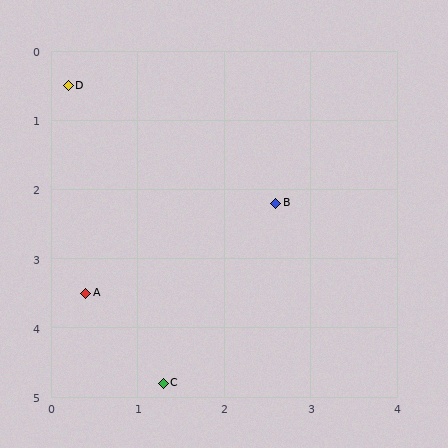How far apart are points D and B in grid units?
Points D and B are about 2.9 grid units apart.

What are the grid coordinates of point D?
Point D is at approximately (0.2, 0.5).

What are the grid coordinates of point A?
Point A is at approximately (0.4, 3.5).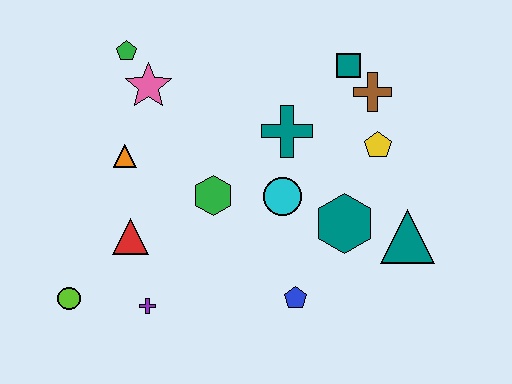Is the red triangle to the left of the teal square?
Yes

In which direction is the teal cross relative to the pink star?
The teal cross is to the right of the pink star.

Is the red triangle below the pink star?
Yes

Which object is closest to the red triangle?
The purple cross is closest to the red triangle.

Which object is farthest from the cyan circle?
The lime circle is farthest from the cyan circle.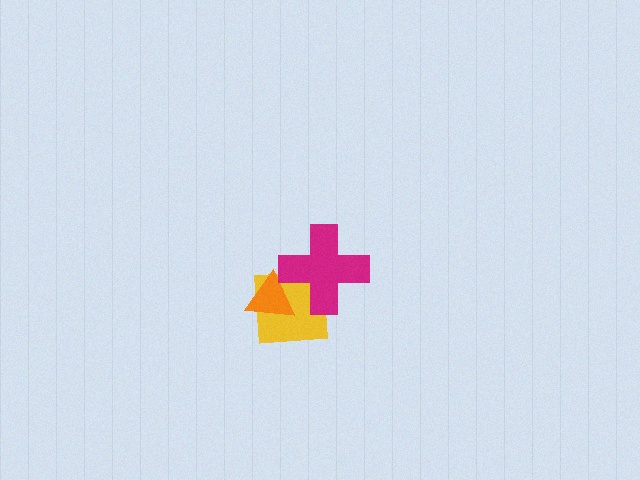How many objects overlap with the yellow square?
2 objects overlap with the yellow square.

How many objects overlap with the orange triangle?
2 objects overlap with the orange triangle.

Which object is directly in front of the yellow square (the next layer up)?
The orange triangle is directly in front of the yellow square.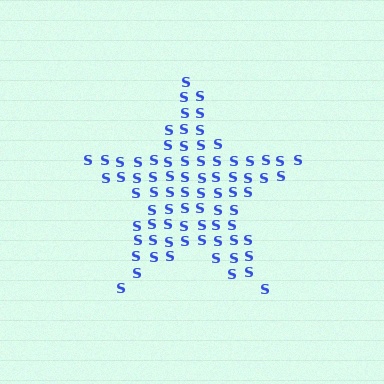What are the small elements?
The small elements are letter S's.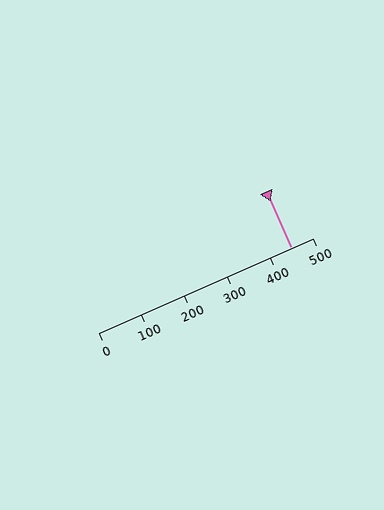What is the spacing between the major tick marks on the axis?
The major ticks are spaced 100 apart.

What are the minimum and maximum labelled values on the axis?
The axis runs from 0 to 500.